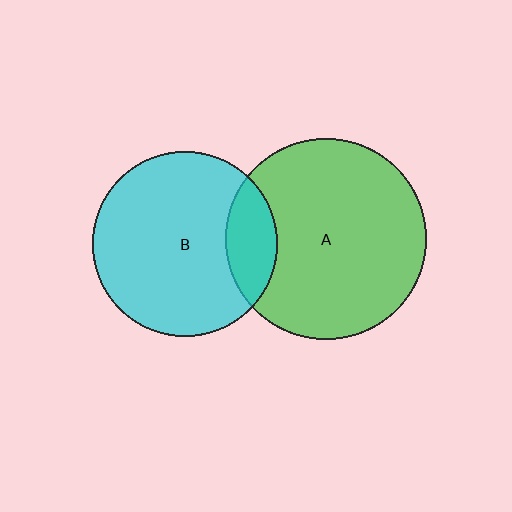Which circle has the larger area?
Circle A (green).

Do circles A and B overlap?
Yes.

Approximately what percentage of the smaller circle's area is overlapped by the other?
Approximately 20%.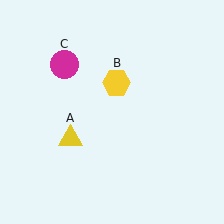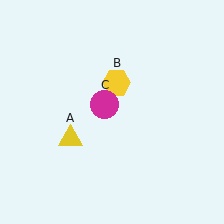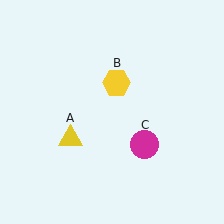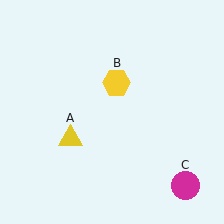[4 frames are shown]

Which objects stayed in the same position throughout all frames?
Yellow triangle (object A) and yellow hexagon (object B) remained stationary.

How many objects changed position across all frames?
1 object changed position: magenta circle (object C).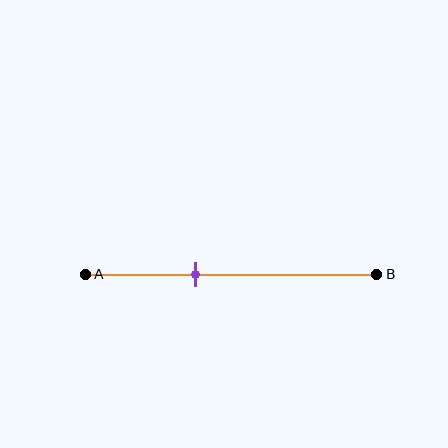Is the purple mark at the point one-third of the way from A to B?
No, the mark is at about 40% from A, not at the 33% one-third point.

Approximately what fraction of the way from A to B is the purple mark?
The purple mark is approximately 40% of the way from A to B.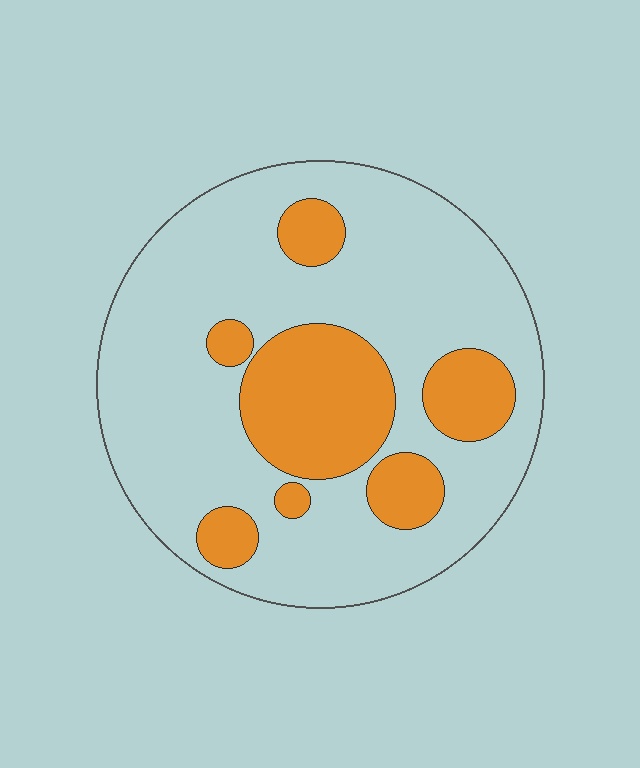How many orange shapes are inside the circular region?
7.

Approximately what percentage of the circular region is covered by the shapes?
Approximately 25%.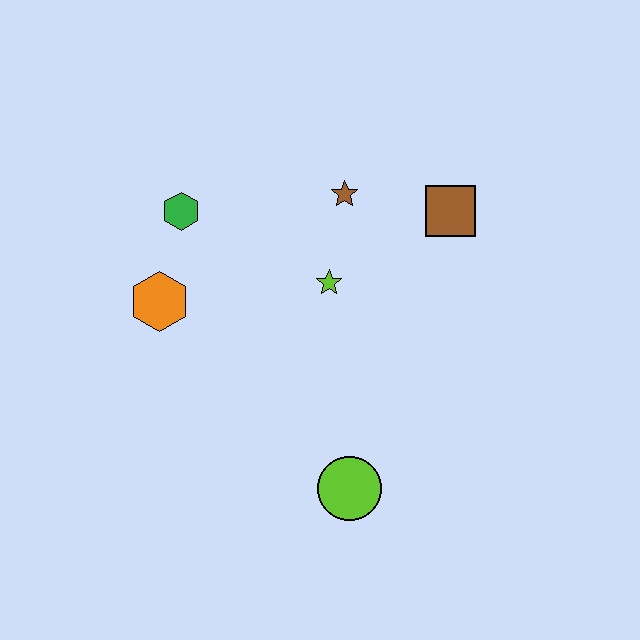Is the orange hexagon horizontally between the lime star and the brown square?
No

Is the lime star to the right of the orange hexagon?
Yes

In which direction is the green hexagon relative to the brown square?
The green hexagon is to the left of the brown square.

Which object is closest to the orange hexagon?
The green hexagon is closest to the orange hexagon.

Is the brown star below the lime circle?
No